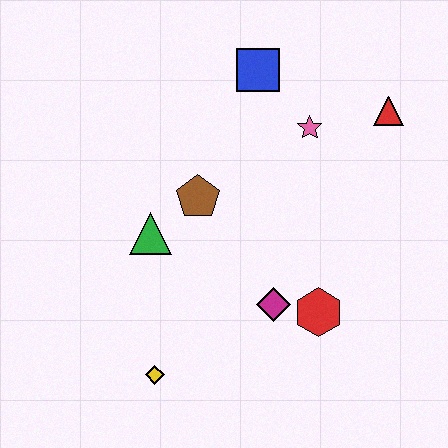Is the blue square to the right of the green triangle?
Yes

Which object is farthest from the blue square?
The yellow diamond is farthest from the blue square.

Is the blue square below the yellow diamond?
No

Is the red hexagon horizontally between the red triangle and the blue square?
Yes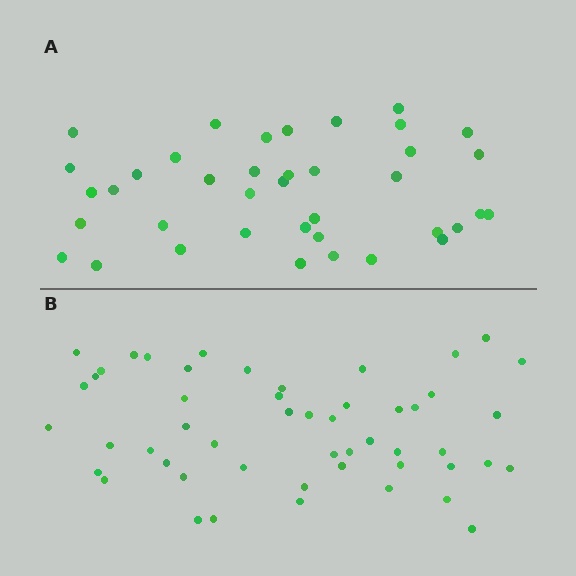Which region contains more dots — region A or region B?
Region B (the bottom region) has more dots.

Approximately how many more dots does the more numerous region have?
Region B has roughly 12 or so more dots than region A.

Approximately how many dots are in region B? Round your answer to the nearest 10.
About 50 dots. (The exact count is 51, which rounds to 50.)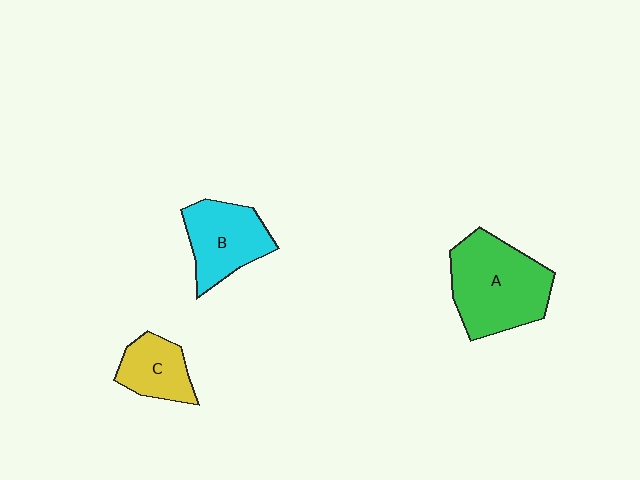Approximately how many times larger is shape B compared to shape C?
Approximately 1.4 times.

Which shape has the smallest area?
Shape C (yellow).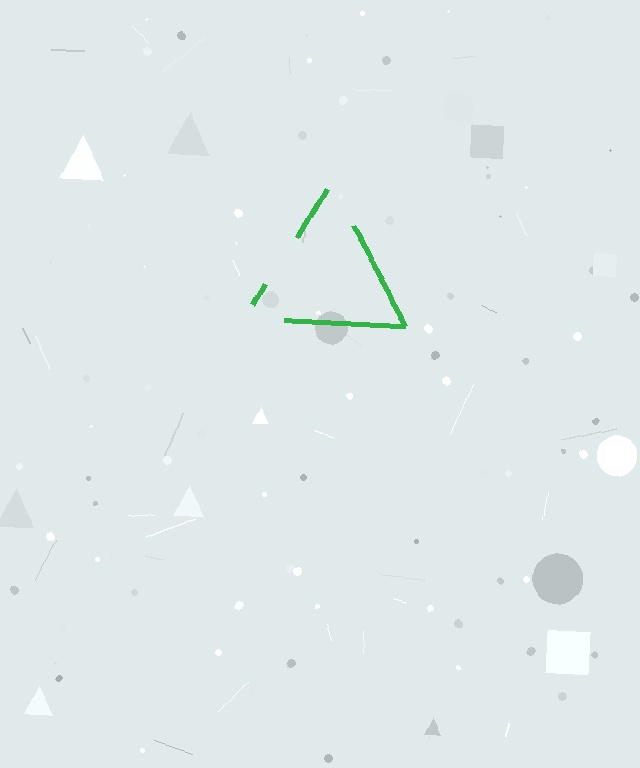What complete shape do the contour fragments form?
The contour fragments form a triangle.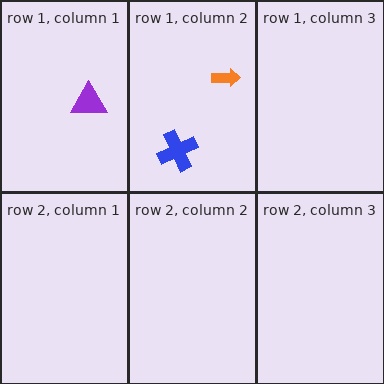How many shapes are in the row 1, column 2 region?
2.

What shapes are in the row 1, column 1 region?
The purple triangle.